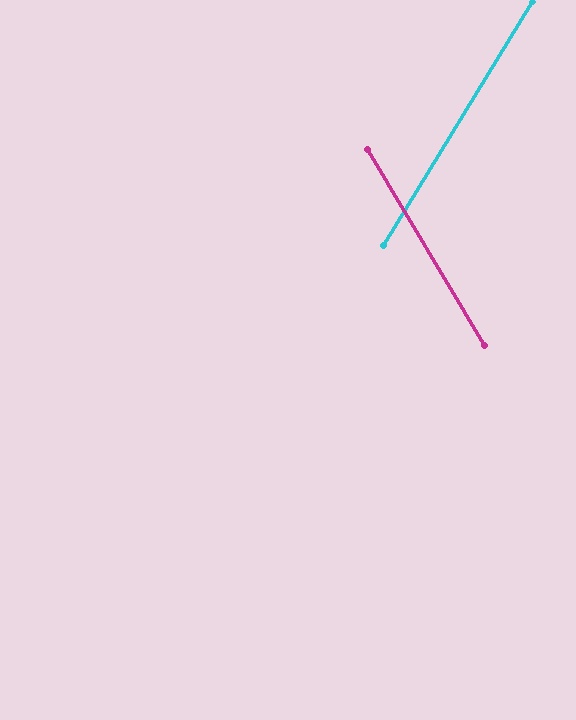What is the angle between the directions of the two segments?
Approximately 62 degrees.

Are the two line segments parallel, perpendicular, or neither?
Neither parallel nor perpendicular — they differ by about 62°.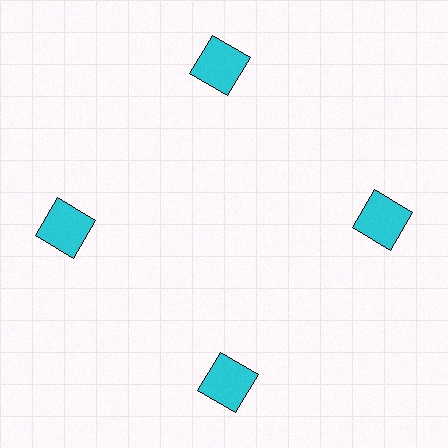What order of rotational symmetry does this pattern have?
This pattern has 4-fold rotational symmetry.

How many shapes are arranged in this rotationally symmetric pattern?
There are 4 shapes, arranged in 4 groups of 1.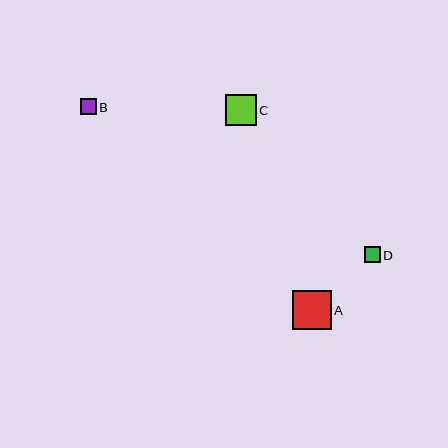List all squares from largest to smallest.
From largest to smallest: A, C, B, D.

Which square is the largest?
Square A is the largest with a size of approximately 39 pixels.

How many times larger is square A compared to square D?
Square A is approximately 2.4 times the size of square D.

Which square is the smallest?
Square D is the smallest with a size of approximately 16 pixels.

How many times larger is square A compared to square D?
Square A is approximately 2.4 times the size of square D.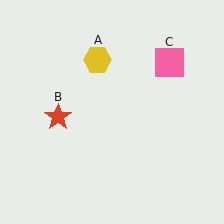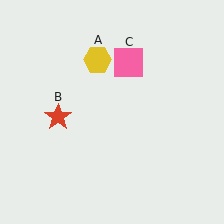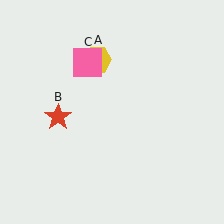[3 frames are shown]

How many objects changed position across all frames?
1 object changed position: pink square (object C).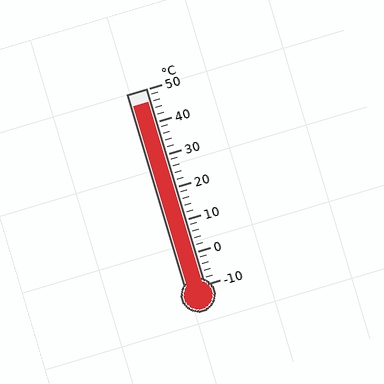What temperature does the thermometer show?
The thermometer shows approximately 46°C.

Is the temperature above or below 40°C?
The temperature is above 40°C.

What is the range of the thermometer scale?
The thermometer scale ranges from -10°C to 50°C.